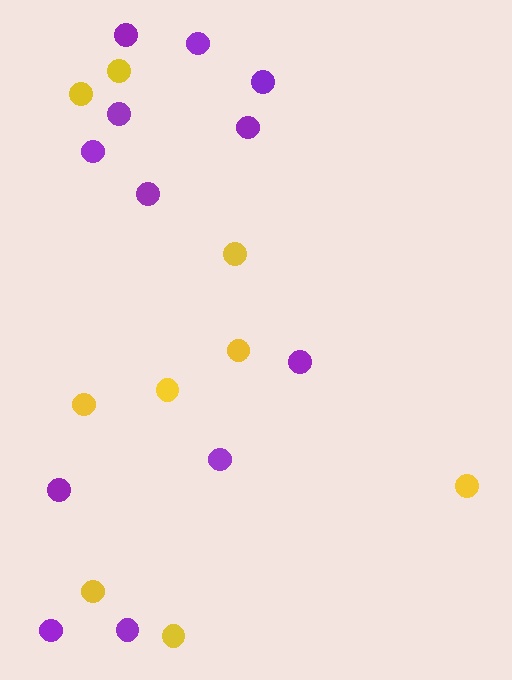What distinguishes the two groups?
There are 2 groups: one group of yellow circles (9) and one group of purple circles (12).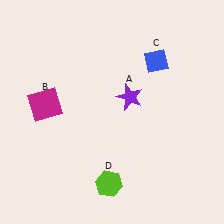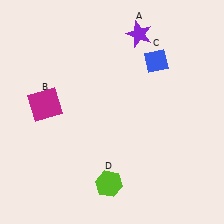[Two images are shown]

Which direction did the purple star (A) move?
The purple star (A) moved up.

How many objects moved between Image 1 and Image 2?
1 object moved between the two images.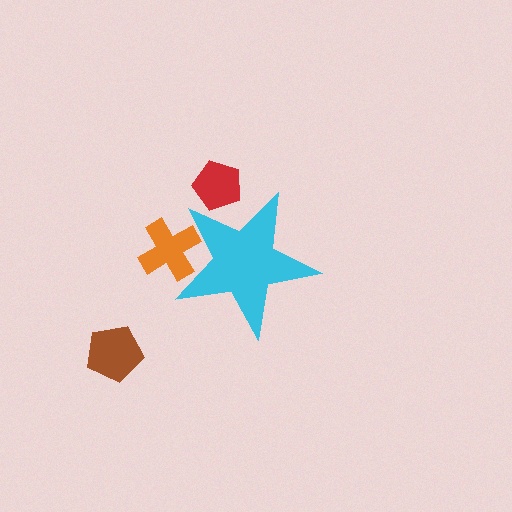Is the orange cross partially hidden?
Yes, the orange cross is partially hidden behind the cyan star.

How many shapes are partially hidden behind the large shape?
2 shapes are partially hidden.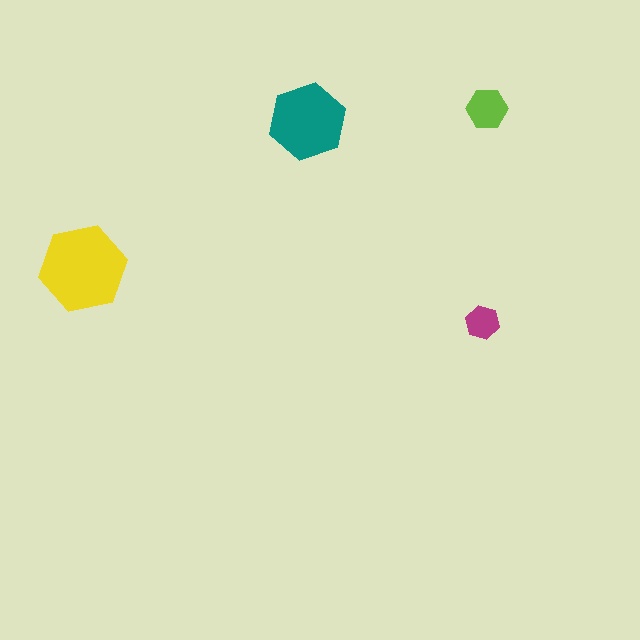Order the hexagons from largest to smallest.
the yellow one, the teal one, the lime one, the magenta one.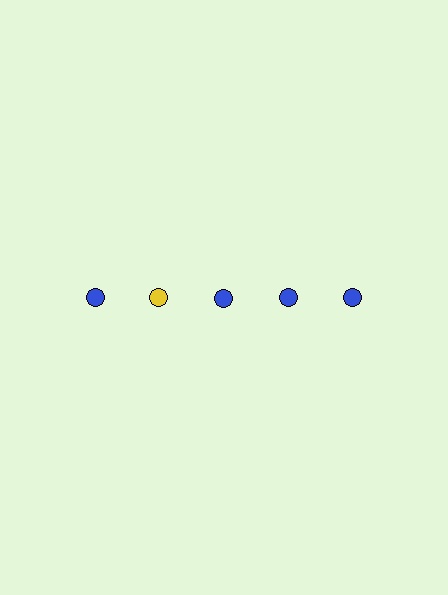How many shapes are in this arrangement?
There are 5 shapes arranged in a grid pattern.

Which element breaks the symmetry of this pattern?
The yellow circle in the top row, second from left column breaks the symmetry. All other shapes are blue circles.